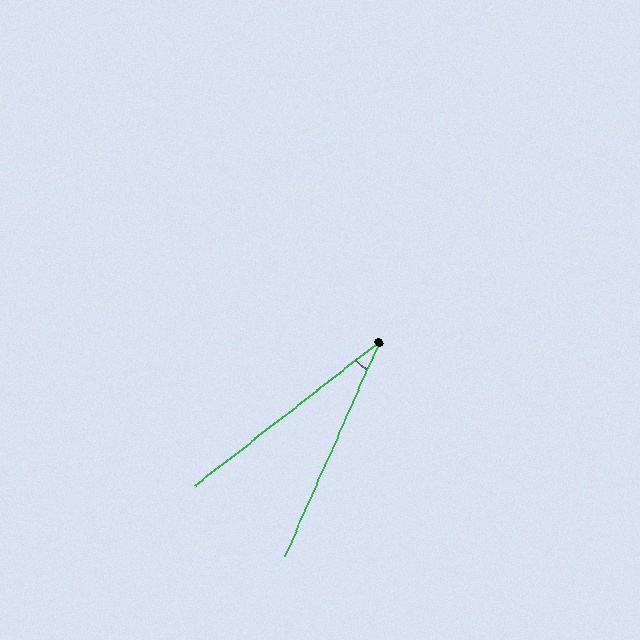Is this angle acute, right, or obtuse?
It is acute.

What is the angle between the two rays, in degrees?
Approximately 28 degrees.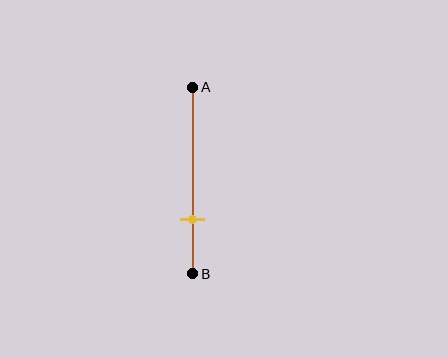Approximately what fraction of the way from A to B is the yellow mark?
The yellow mark is approximately 70% of the way from A to B.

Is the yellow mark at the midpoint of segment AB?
No, the mark is at about 70% from A, not at the 50% midpoint.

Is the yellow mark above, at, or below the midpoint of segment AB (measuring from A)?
The yellow mark is below the midpoint of segment AB.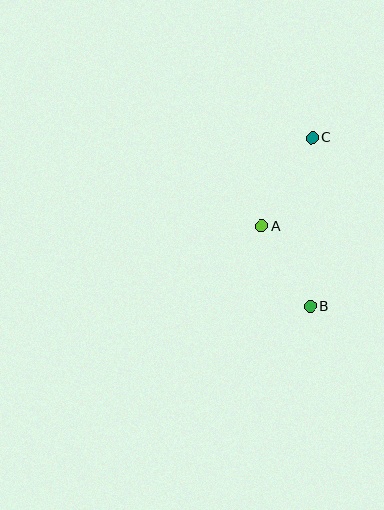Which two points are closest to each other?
Points A and B are closest to each other.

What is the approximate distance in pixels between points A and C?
The distance between A and C is approximately 102 pixels.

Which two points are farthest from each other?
Points B and C are farthest from each other.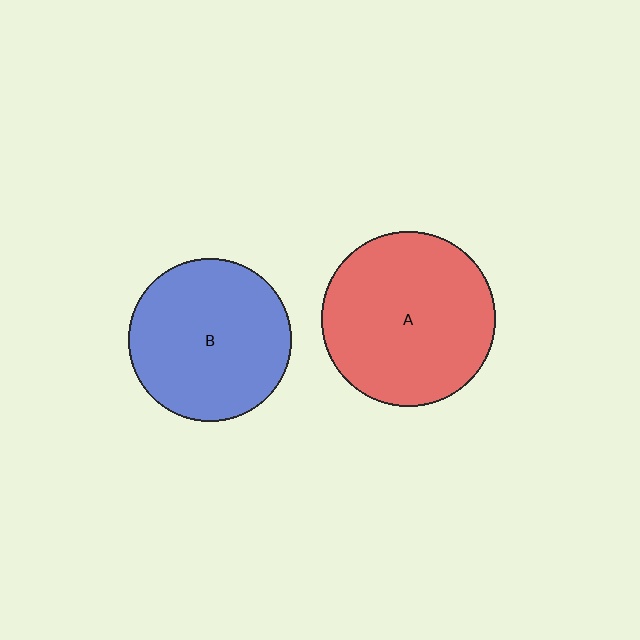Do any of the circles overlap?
No, none of the circles overlap.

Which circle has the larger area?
Circle A (red).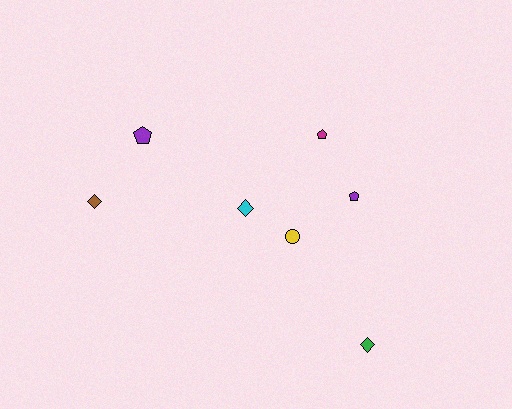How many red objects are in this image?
There are no red objects.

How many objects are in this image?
There are 7 objects.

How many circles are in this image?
There is 1 circle.